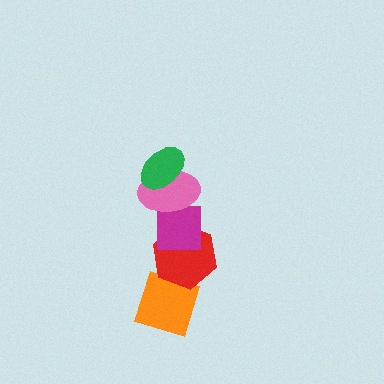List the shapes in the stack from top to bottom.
From top to bottom: the green ellipse, the pink ellipse, the magenta square, the red hexagon, the orange diamond.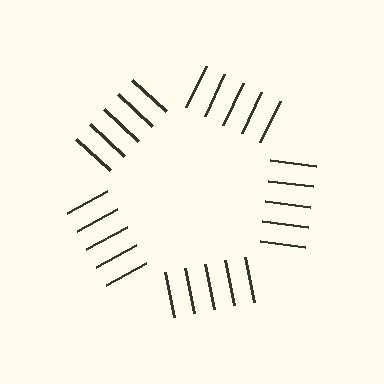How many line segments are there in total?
25 — 5 along each of the 5 edges.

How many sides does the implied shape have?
5 sides — the line-ends trace a pentagon.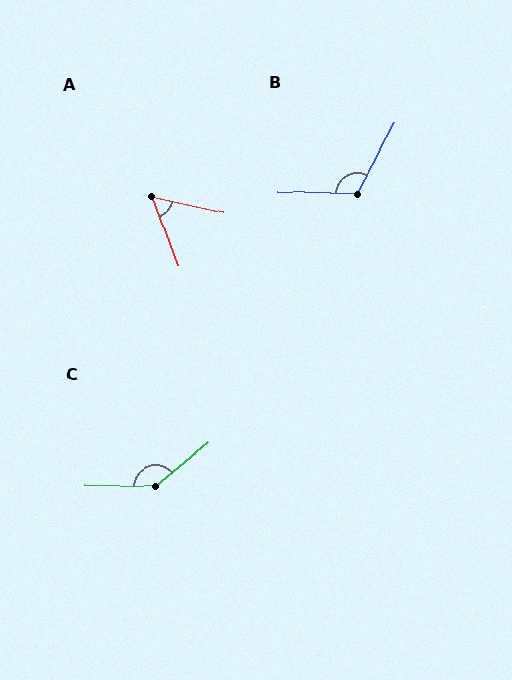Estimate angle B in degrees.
Approximately 117 degrees.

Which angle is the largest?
C, at approximately 139 degrees.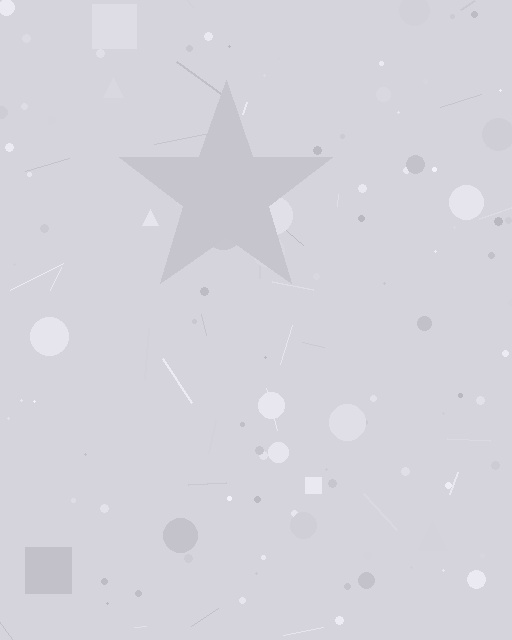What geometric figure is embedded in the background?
A star is embedded in the background.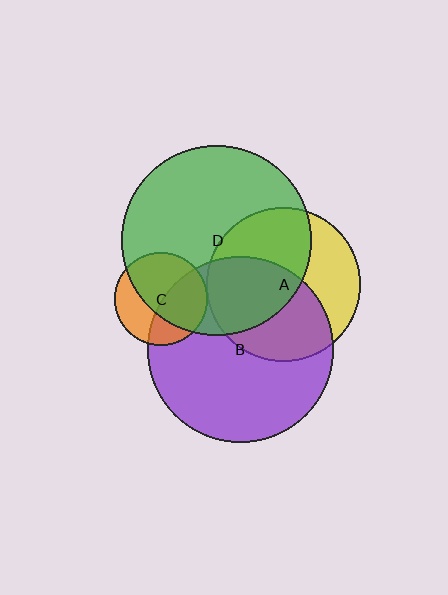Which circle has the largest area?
Circle D (green).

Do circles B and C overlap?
Yes.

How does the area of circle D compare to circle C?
Approximately 4.2 times.